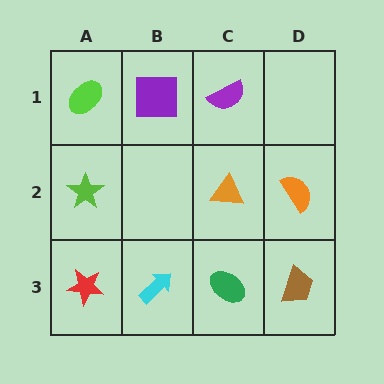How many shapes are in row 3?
4 shapes.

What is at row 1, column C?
A purple semicircle.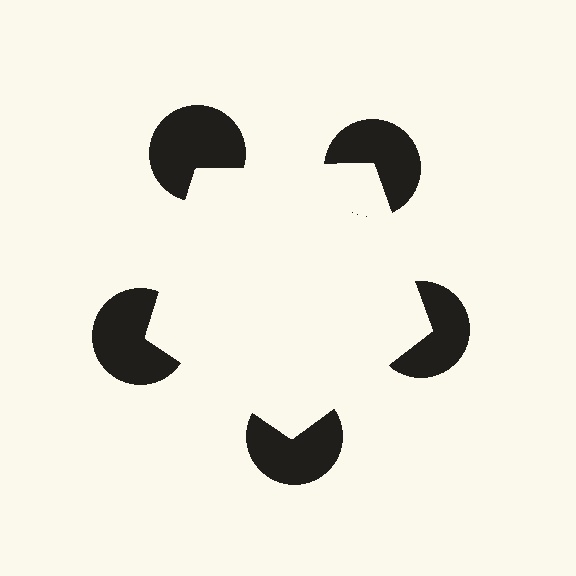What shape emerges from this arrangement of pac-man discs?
An illusory pentagon — its edges are inferred from the aligned wedge cuts in the pac-man discs, not physically drawn.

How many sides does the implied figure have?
5 sides.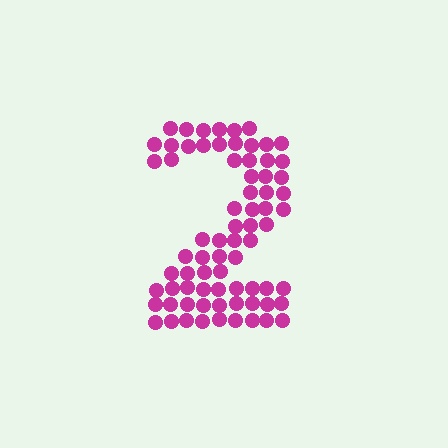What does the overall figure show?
The overall figure shows the digit 2.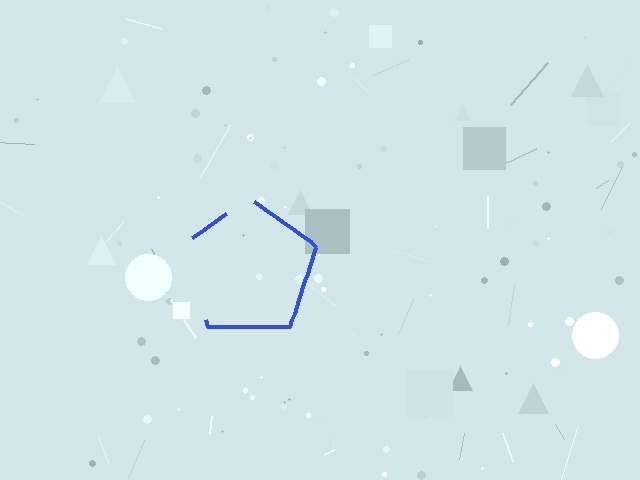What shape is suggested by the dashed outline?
The dashed outline suggests a pentagon.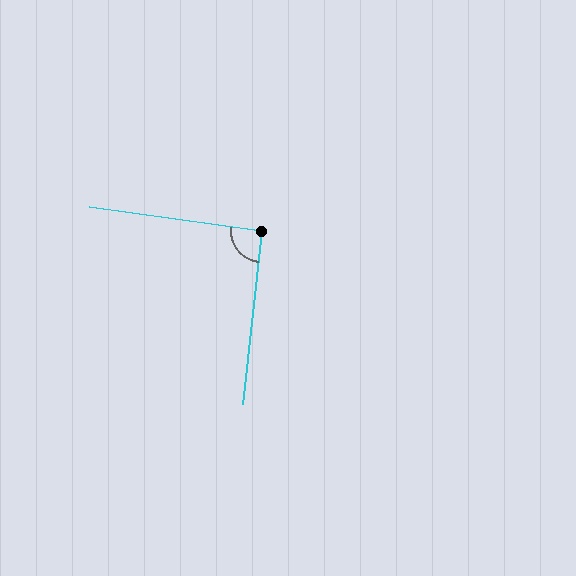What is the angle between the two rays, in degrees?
Approximately 91 degrees.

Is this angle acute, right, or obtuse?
It is approximately a right angle.